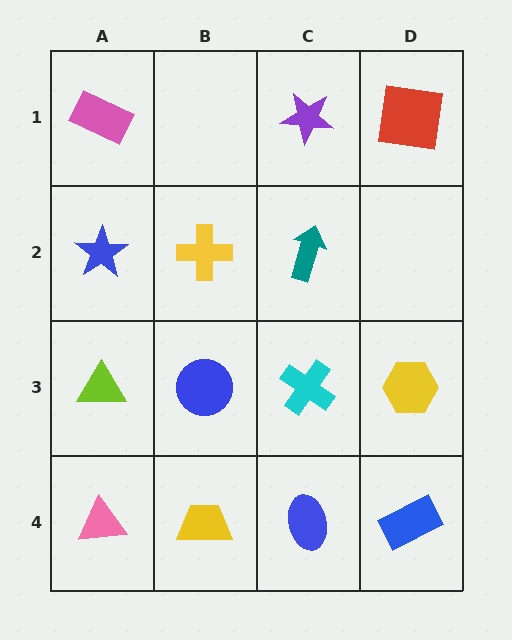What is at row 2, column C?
A teal arrow.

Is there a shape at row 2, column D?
No, that cell is empty.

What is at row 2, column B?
A yellow cross.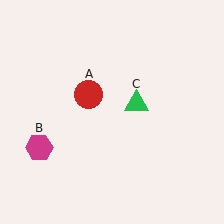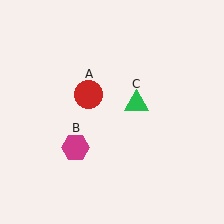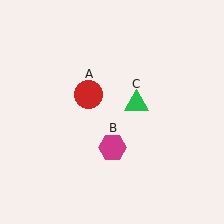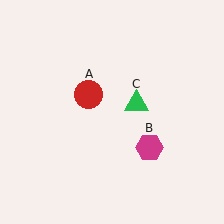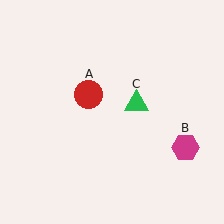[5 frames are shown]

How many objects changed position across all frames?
1 object changed position: magenta hexagon (object B).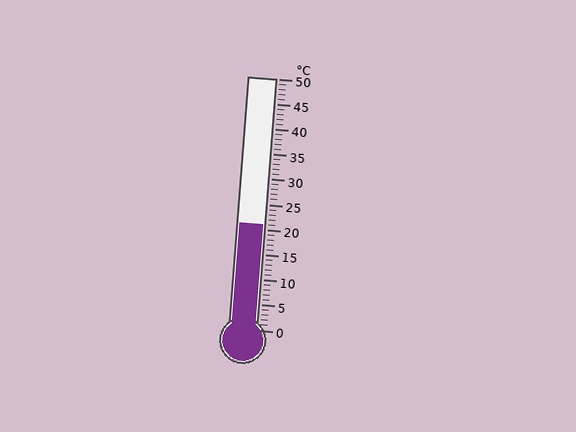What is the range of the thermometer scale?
The thermometer scale ranges from 0°C to 50°C.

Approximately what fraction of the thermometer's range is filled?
The thermometer is filled to approximately 40% of its range.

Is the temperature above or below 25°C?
The temperature is below 25°C.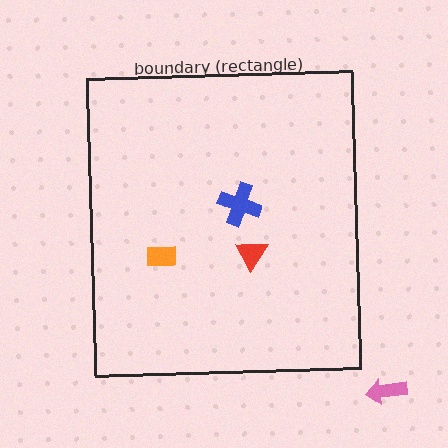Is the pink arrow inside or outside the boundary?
Outside.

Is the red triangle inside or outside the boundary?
Inside.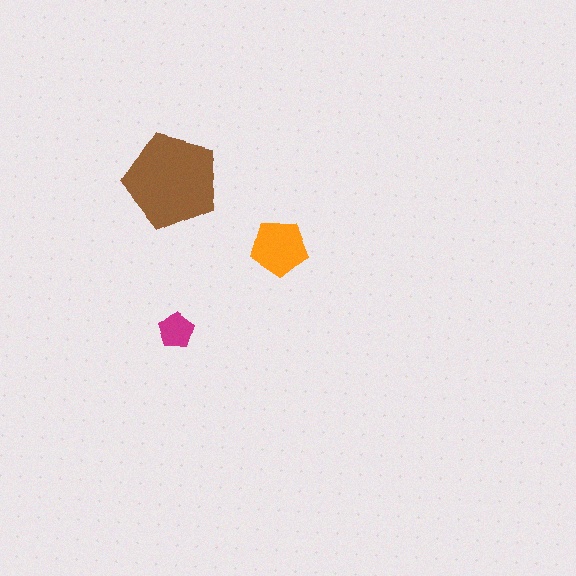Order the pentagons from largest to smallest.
the brown one, the orange one, the magenta one.